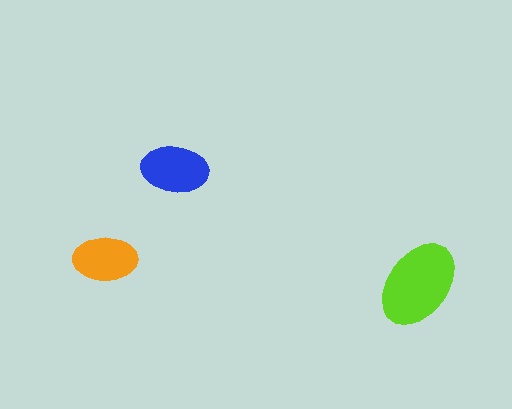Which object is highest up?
The blue ellipse is topmost.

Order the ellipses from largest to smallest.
the lime one, the blue one, the orange one.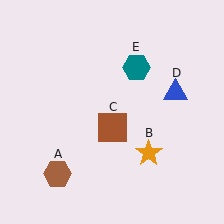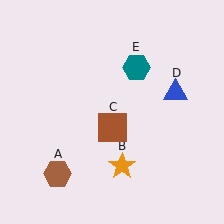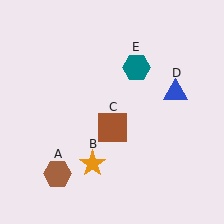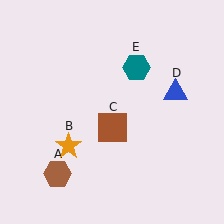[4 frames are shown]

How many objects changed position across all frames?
1 object changed position: orange star (object B).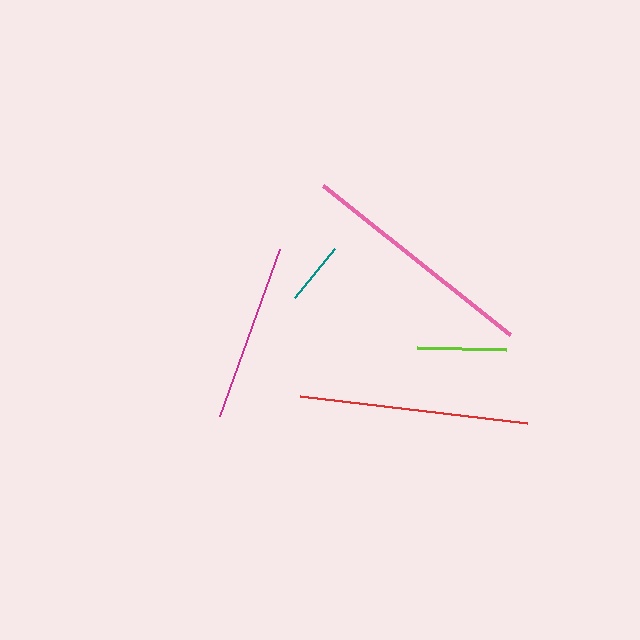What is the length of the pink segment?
The pink segment is approximately 239 pixels long.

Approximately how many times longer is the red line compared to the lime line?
The red line is approximately 2.6 times the length of the lime line.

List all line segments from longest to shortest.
From longest to shortest: pink, red, magenta, lime, teal.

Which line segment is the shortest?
The teal line is the shortest at approximately 63 pixels.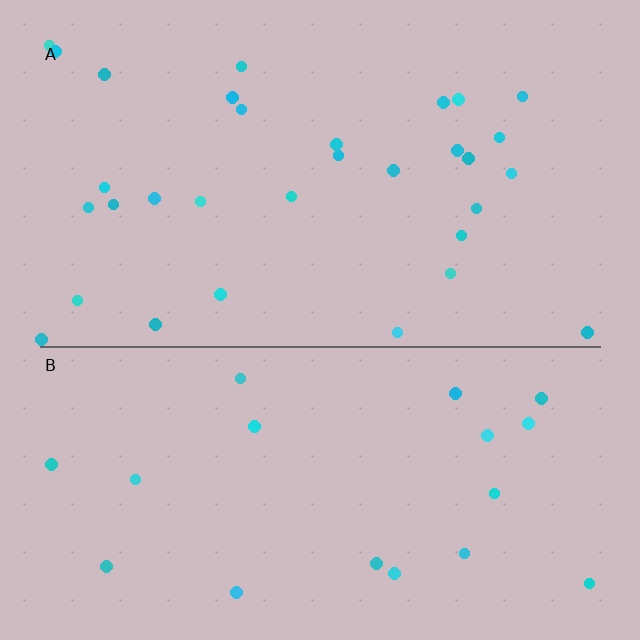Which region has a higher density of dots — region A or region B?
A (the top).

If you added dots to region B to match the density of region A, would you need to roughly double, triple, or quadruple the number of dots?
Approximately double.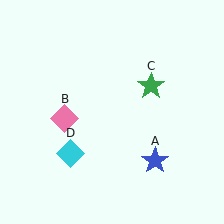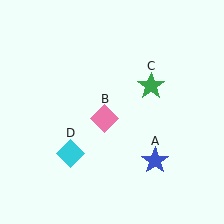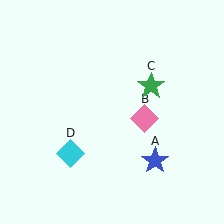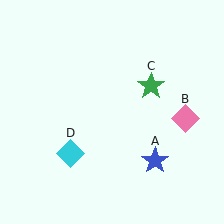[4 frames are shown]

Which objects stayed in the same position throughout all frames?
Blue star (object A) and green star (object C) and cyan diamond (object D) remained stationary.